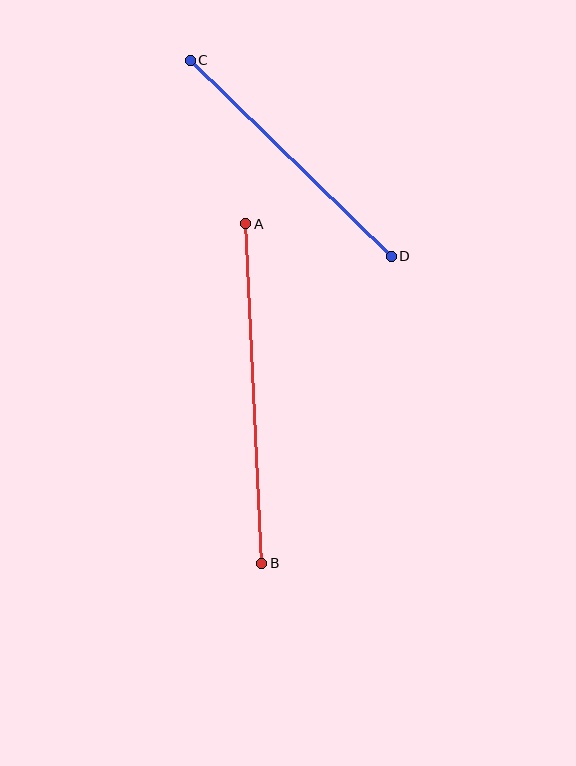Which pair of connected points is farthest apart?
Points A and B are farthest apart.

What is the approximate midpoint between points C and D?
The midpoint is at approximately (291, 158) pixels.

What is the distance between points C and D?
The distance is approximately 281 pixels.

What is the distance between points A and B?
The distance is approximately 340 pixels.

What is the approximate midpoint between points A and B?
The midpoint is at approximately (254, 393) pixels.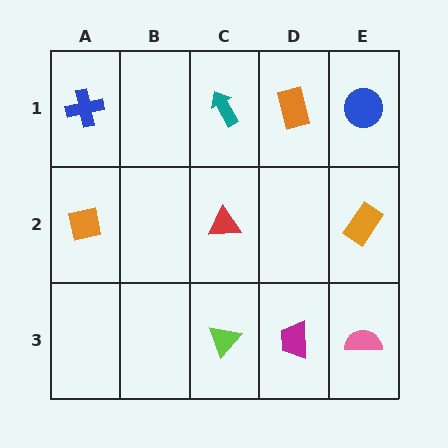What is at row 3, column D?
A magenta trapezoid.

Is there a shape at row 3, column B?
No, that cell is empty.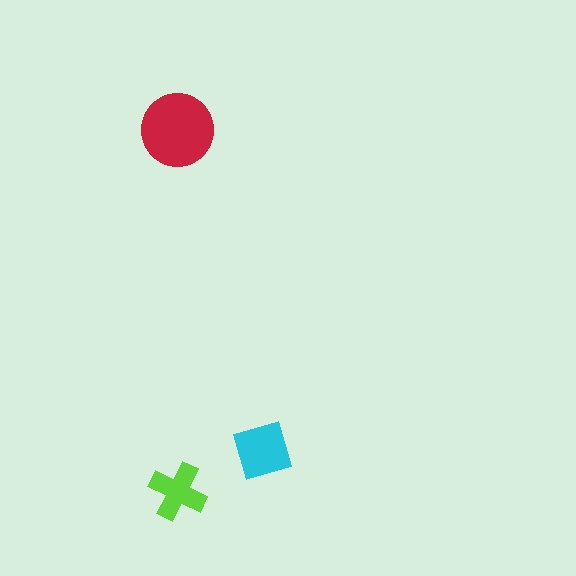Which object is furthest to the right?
The cyan diamond is rightmost.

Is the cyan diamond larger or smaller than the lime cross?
Larger.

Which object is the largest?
The red circle.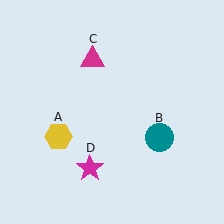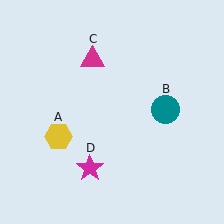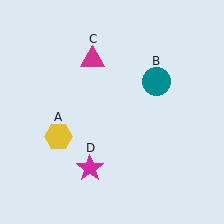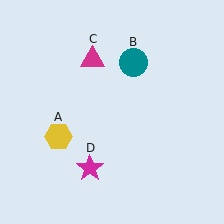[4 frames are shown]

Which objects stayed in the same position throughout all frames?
Yellow hexagon (object A) and magenta triangle (object C) and magenta star (object D) remained stationary.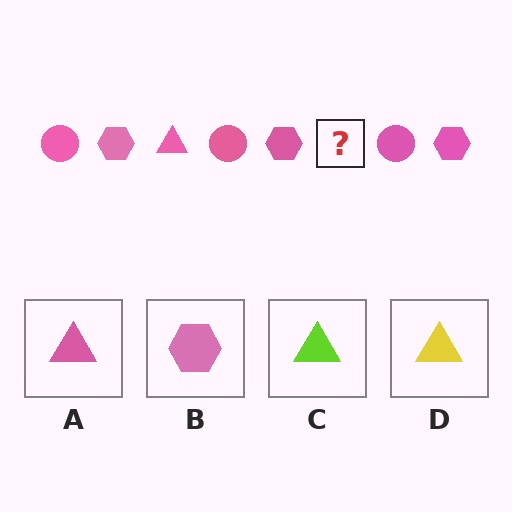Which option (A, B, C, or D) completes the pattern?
A.